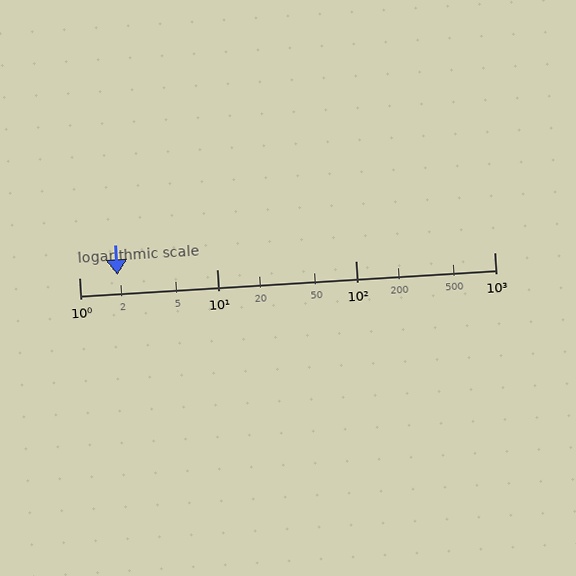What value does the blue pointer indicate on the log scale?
The pointer indicates approximately 1.9.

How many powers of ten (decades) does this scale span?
The scale spans 3 decades, from 1 to 1000.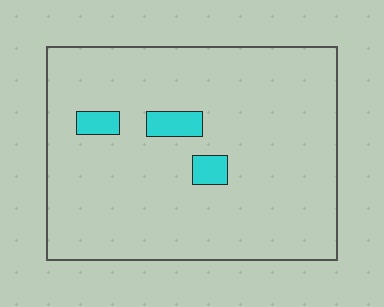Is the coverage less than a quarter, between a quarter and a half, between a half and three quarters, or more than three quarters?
Less than a quarter.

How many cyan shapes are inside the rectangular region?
3.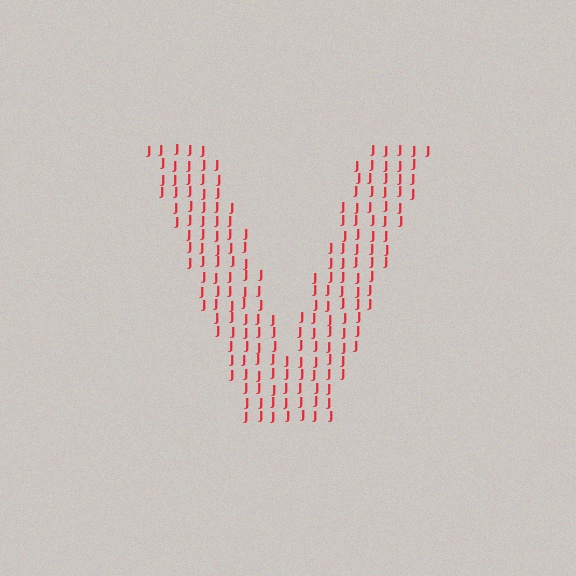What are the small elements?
The small elements are letter J's.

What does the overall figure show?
The overall figure shows the letter V.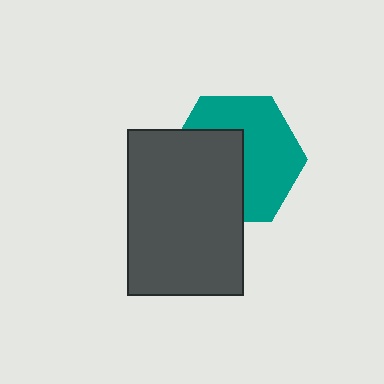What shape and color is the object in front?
The object in front is a dark gray rectangle.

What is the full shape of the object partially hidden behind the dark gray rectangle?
The partially hidden object is a teal hexagon.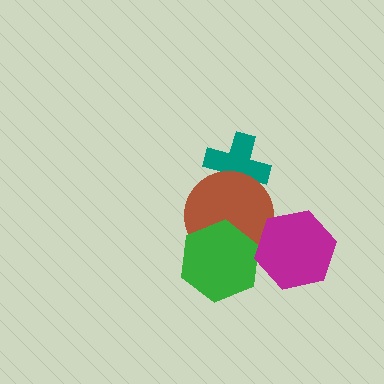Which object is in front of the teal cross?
The brown circle is in front of the teal cross.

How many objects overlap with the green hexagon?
1 object overlaps with the green hexagon.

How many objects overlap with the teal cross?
1 object overlaps with the teal cross.